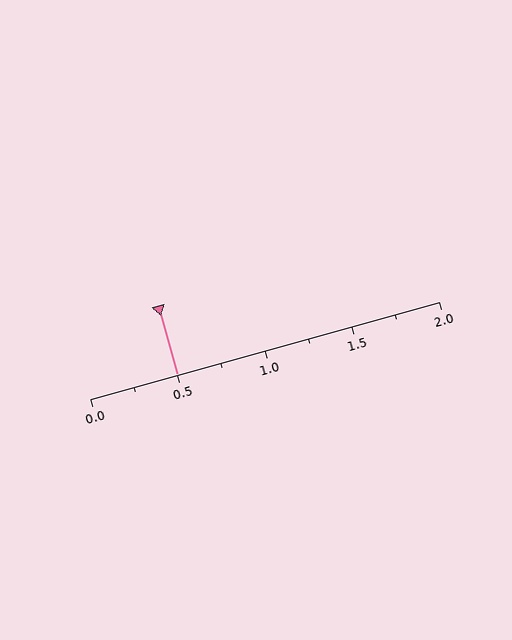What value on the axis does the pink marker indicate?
The marker indicates approximately 0.5.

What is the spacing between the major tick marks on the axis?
The major ticks are spaced 0.5 apart.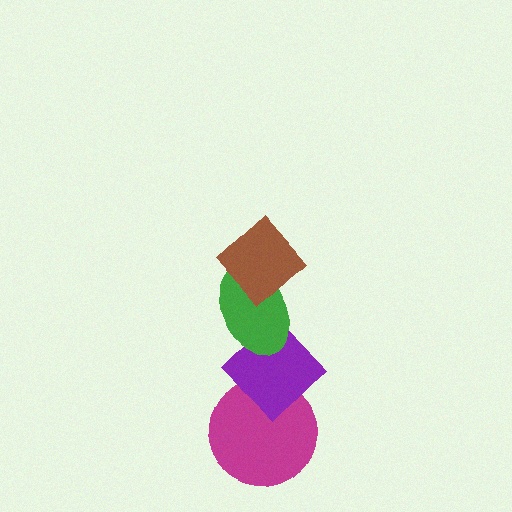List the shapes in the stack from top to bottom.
From top to bottom: the brown diamond, the green ellipse, the purple diamond, the magenta circle.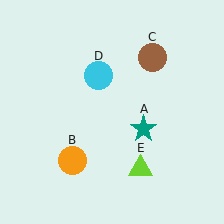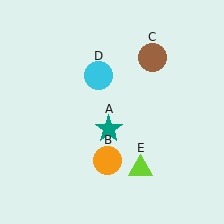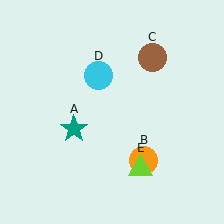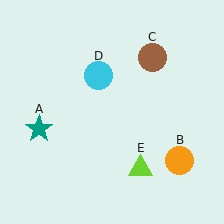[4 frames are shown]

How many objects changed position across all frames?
2 objects changed position: teal star (object A), orange circle (object B).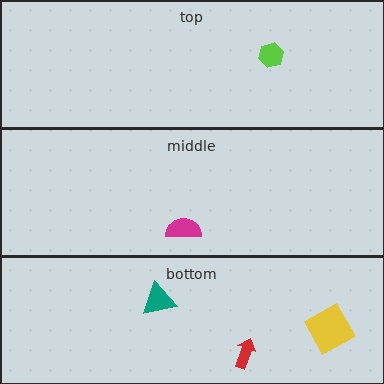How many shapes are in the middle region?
1.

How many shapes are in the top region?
1.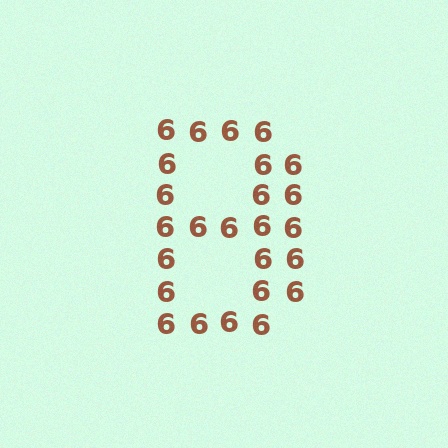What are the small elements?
The small elements are digit 6's.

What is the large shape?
The large shape is the letter B.